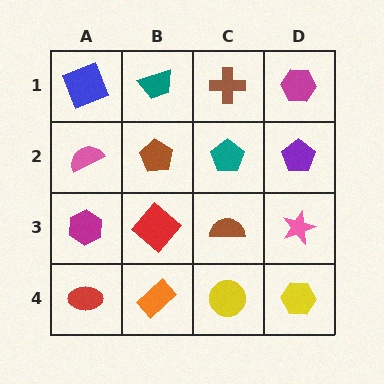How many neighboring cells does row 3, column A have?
3.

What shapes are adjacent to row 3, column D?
A purple pentagon (row 2, column D), a yellow hexagon (row 4, column D), a brown semicircle (row 3, column C).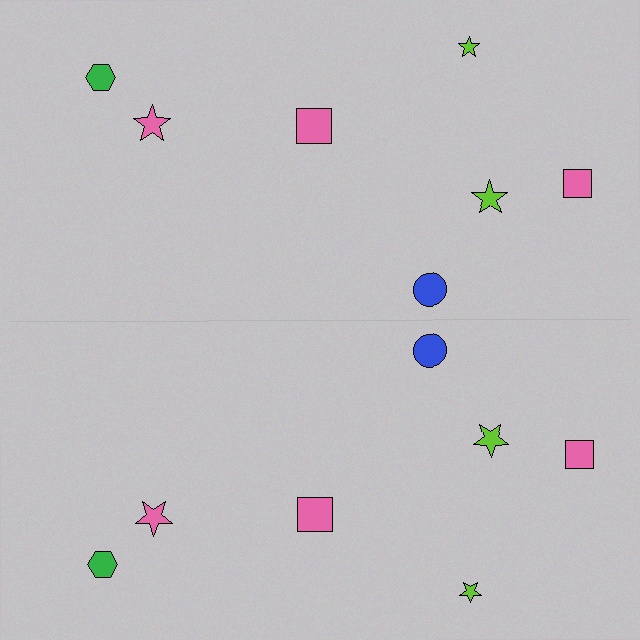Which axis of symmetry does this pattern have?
The pattern has a horizontal axis of symmetry running through the center of the image.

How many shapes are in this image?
There are 14 shapes in this image.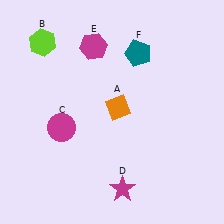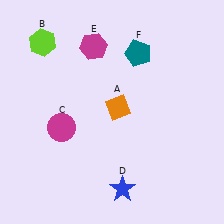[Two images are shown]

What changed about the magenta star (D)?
In Image 1, D is magenta. In Image 2, it changed to blue.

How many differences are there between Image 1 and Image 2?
There is 1 difference between the two images.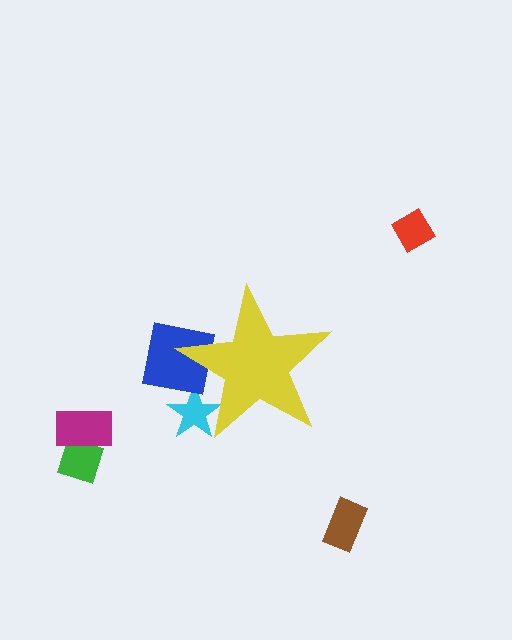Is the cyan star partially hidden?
Yes, the cyan star is partially hidden behind the yellow star.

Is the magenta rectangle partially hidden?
No, the magenta rectangle is fully visible.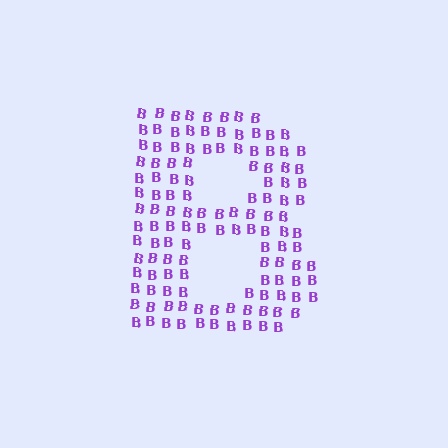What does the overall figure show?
The overall figure shows the letter B.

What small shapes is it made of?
It is made of small letter B's.